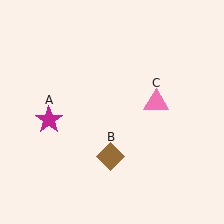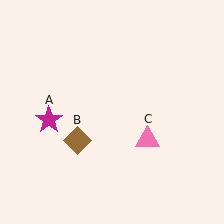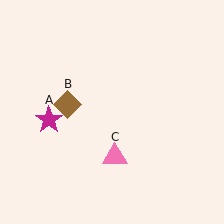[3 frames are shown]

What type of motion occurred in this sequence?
The brown diamond (object B), pink triangle (object C) rotated clockwise around the center of the scene.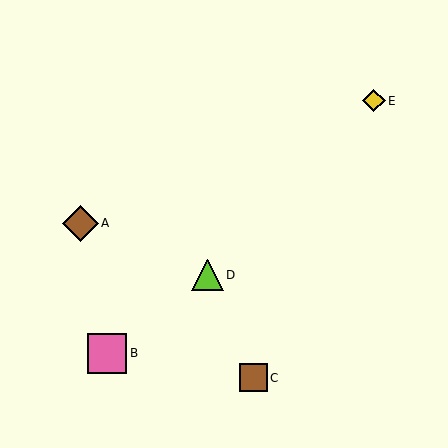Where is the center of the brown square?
The center of the brown square is at (253, 378).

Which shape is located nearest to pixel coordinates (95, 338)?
The pink square (labeled B) at (107, 353) is nearest to that location.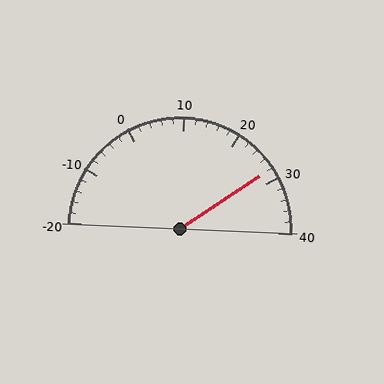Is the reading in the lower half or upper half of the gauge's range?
The reading is in the upper half of the range (-20 to 40).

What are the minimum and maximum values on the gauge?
The gauge ranges from -20 to 40.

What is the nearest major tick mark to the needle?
The nearest major tick mark is 30.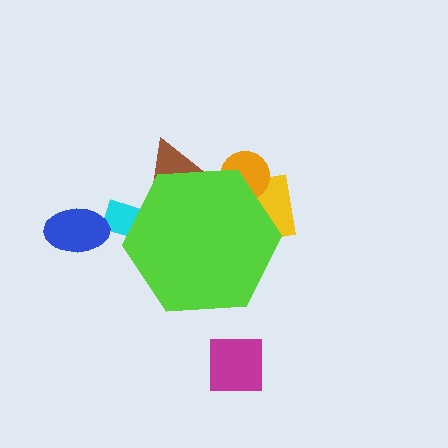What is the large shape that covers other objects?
A lime hexagon.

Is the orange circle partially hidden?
Yes, the orange circle is partially hidden behind the lime hexagon.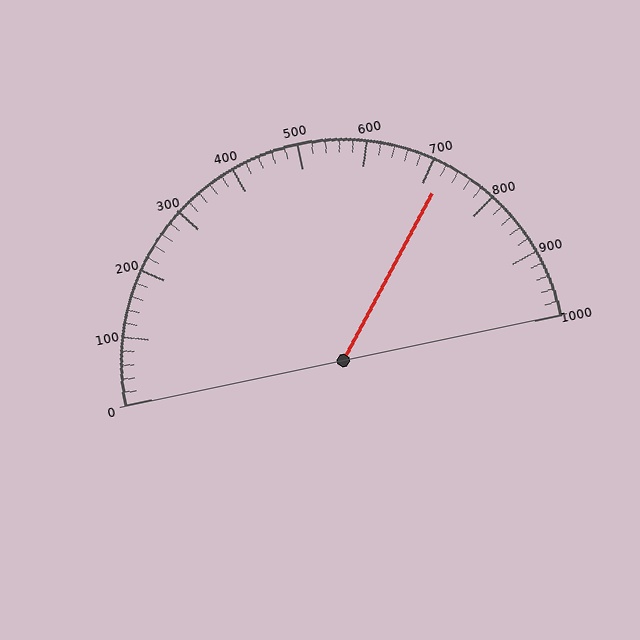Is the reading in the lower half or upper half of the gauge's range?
The reading is in the upper half of the range (0 to 1000).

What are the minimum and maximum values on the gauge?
The gauge ranges from 0 to 1000.